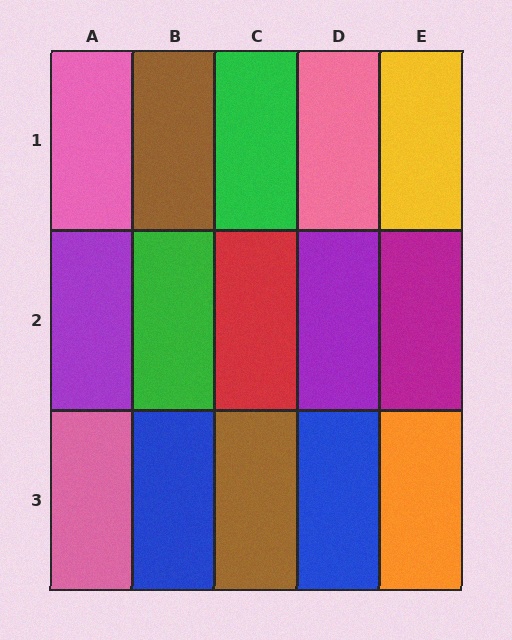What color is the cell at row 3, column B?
Blue.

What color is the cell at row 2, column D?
Purple.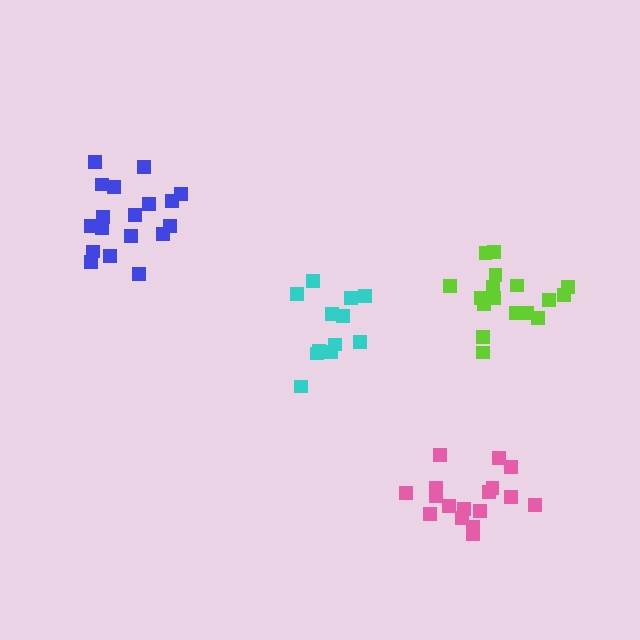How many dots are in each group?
Group 1: 18 dots, Group 2: 17 dots, Group 3: 12 dots, Group 4: 17 dots (64 total).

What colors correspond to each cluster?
The clusters are colored: blue, pink, cyan, lime.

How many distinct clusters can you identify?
There are 4 distinct clusters.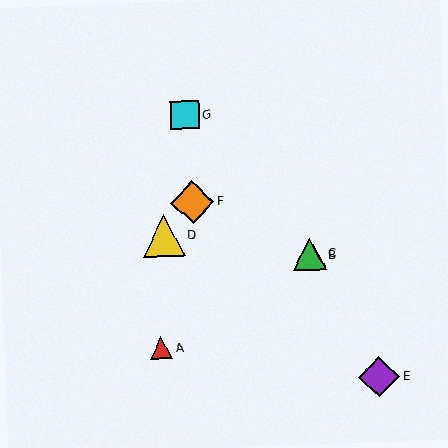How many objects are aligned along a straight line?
3 objects (B, C, F) are aligned along a straight line.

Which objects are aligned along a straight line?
Objects B, C, F are aligned along a straight line.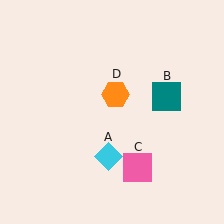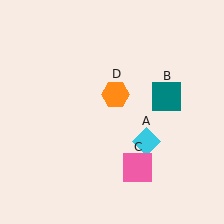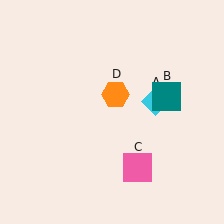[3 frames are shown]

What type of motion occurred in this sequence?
The cyan diamond (object A) rotated counterclockwise around the center of the scene.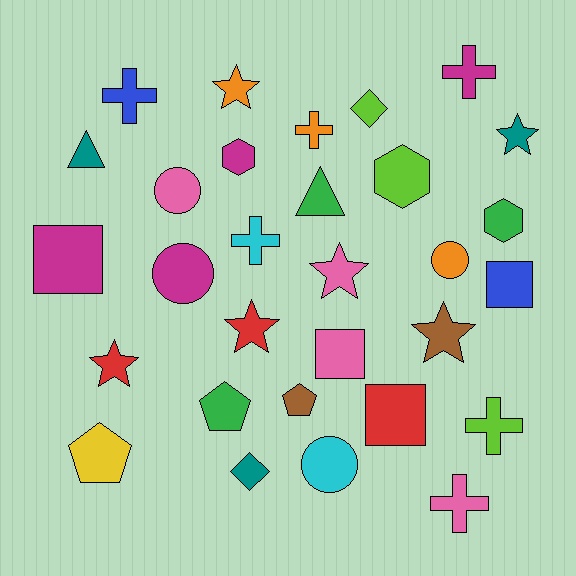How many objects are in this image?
There are 30 objects.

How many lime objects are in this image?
There are 3 lime objects.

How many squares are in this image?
There are 4 squares.